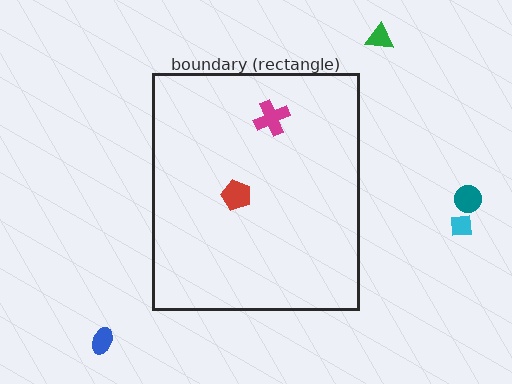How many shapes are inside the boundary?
2 inside, 4 outside.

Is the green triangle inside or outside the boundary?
Outside.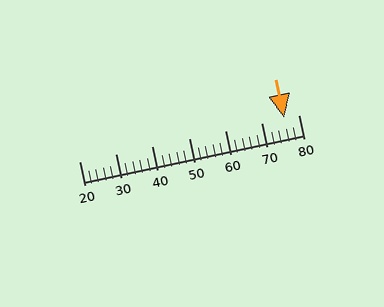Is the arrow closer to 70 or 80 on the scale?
The arrow is closer to 80.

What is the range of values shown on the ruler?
The ruler shows values from 20 to 80.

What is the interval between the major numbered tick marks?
The major tick marks are spaced 10 units apart.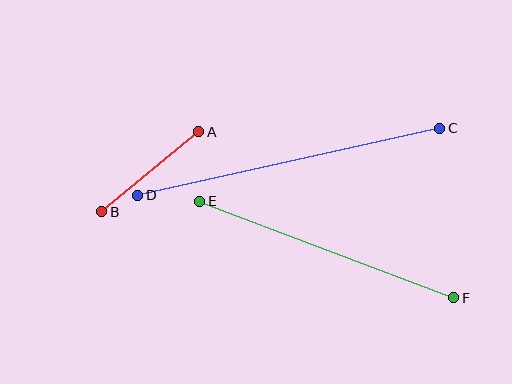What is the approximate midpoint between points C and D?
The midpoint is at approximately (289, 162) pixels.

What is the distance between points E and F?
The distance is approximately 272 pixels.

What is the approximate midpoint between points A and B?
The midpoint is at approximately (150, 172) pixels.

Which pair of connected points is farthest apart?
Points C and D are farthest apart.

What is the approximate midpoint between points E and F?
The midpoint is at approximately (327, 249) pixels.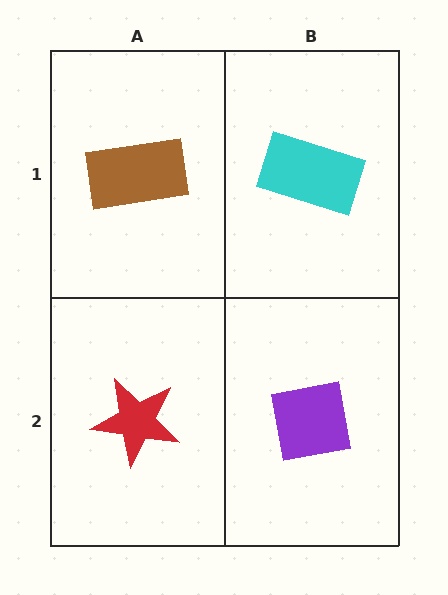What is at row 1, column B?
A cyan rectangle.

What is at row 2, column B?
A purple square.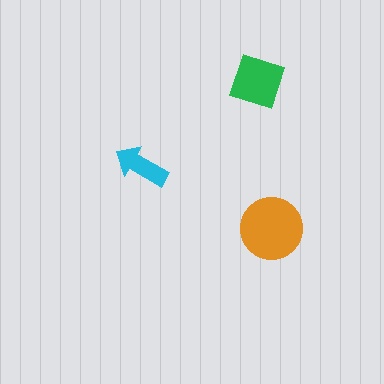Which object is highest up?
The green square is topmost.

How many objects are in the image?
There are 3 objects in the image.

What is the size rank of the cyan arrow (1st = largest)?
3rd.